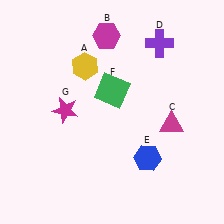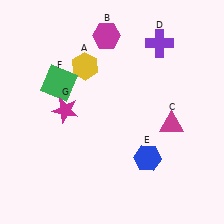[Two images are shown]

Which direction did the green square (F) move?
The green square (F) moved left.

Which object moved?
The green square (F) moved left.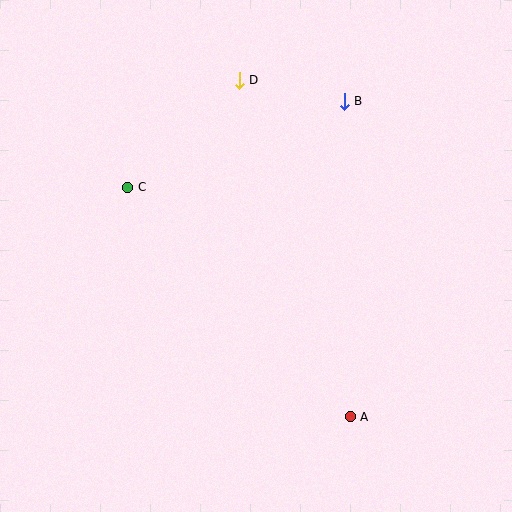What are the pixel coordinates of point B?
Point B is at (344, 101).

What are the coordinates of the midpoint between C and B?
The midpoint between C and B is at (236, 144).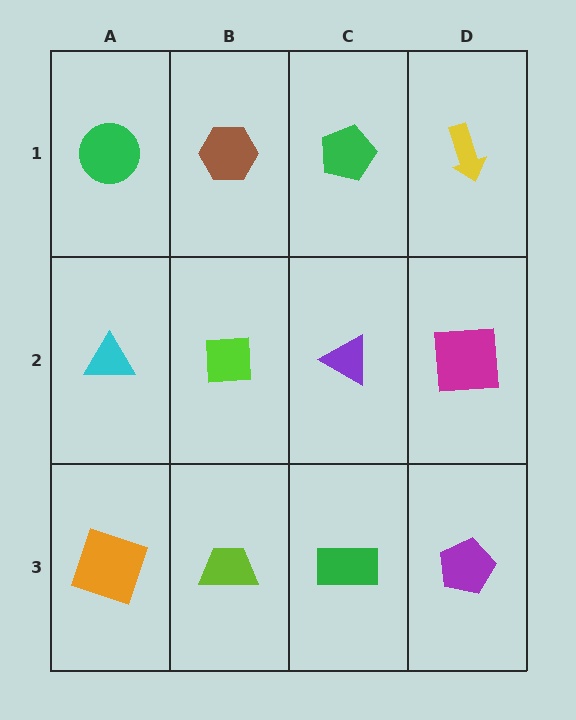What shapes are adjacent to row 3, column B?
A lime square (row 2, column B), an orange square (row 3, column A), a green rectangle (row 3, column C).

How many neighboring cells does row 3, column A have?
2.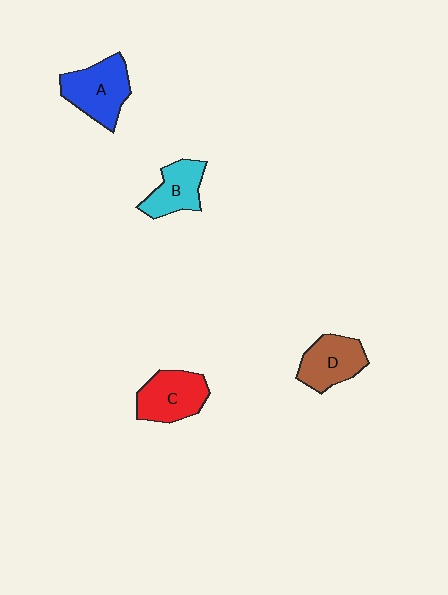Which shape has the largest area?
Shape A (blue).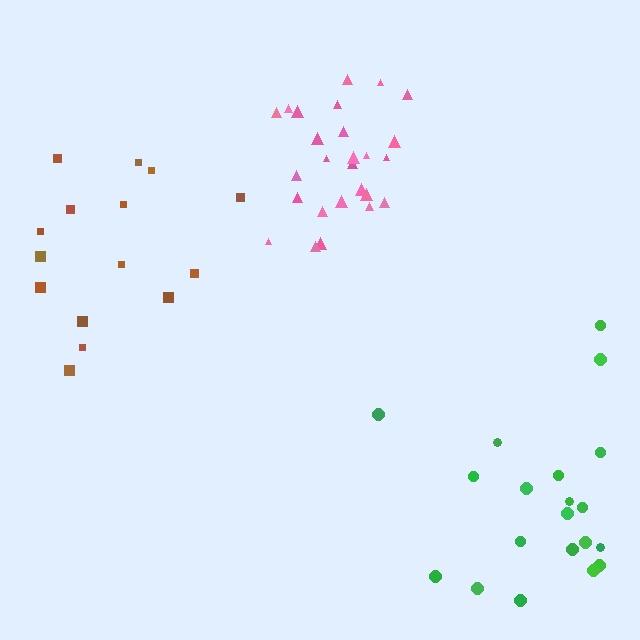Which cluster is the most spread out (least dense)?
Brown.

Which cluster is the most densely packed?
Pink.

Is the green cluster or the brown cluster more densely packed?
Green.